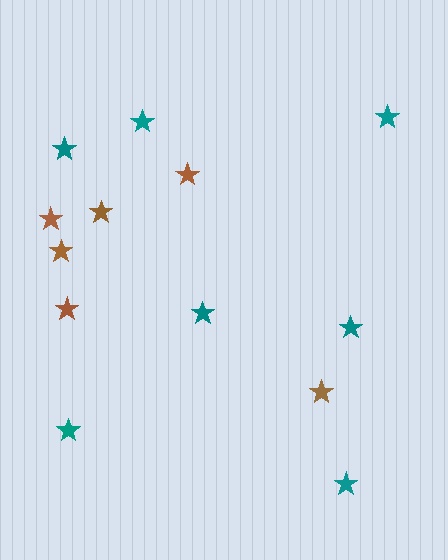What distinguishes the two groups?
There are 2 groups: one group of brown stars (6) and one group of teal stars (7).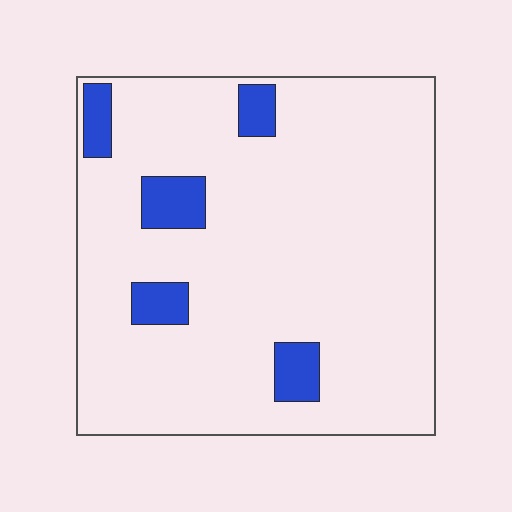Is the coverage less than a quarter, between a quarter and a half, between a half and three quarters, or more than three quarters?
Less than a quarter.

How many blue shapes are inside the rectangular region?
5.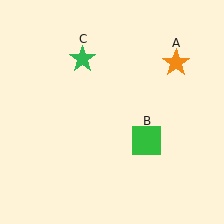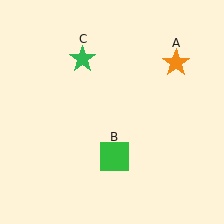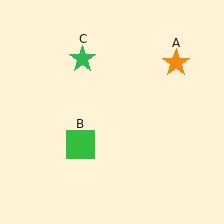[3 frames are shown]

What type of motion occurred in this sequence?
The green square (object B) rotated clockwise around the center of the scene.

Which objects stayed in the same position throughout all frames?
Orange star (object A) and green star (object C) remained stationary.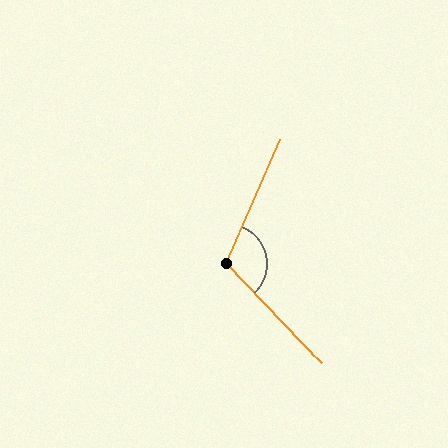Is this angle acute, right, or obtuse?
It is obtuse.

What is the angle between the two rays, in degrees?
Approximately 113 degrees.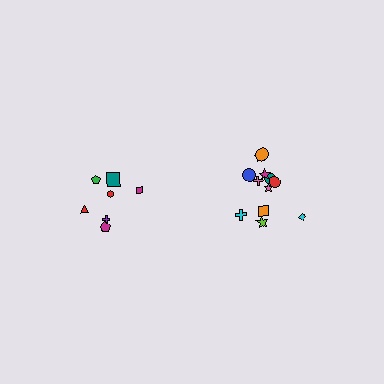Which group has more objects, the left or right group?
The right group.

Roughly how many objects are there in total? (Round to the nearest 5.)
Roughly 20 objects in total.